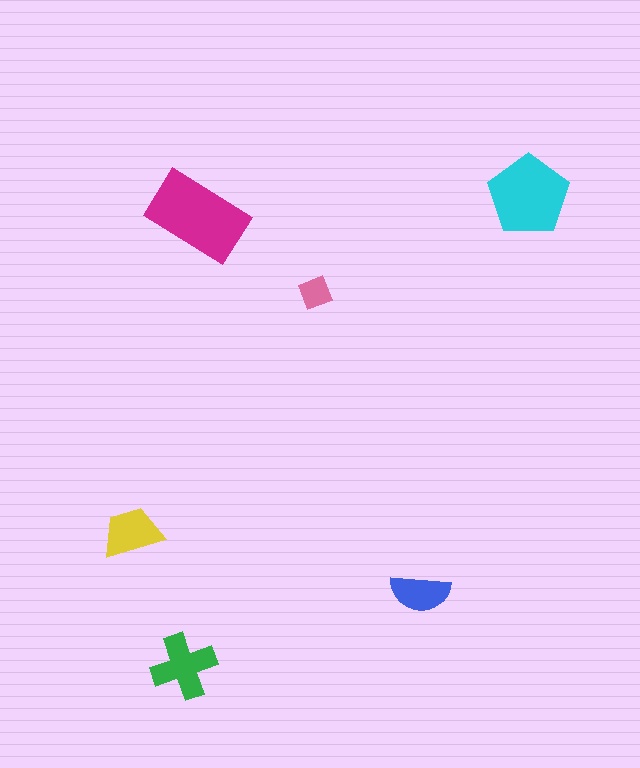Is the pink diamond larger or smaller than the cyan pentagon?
Smaller.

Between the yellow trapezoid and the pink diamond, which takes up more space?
The yellow trapezoid.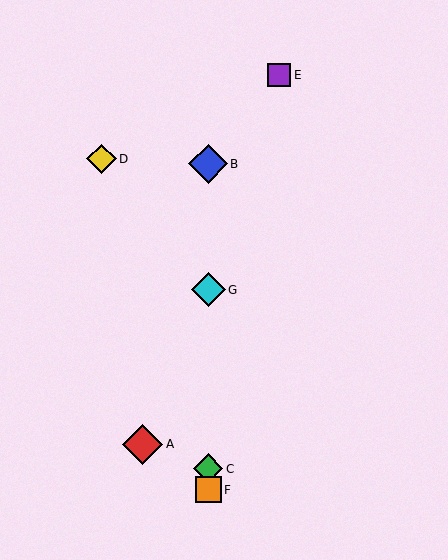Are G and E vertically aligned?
No, G is at x≈208 and E is at x≈279.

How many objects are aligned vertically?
4 objects (B, C, F, G) are aligned vertically.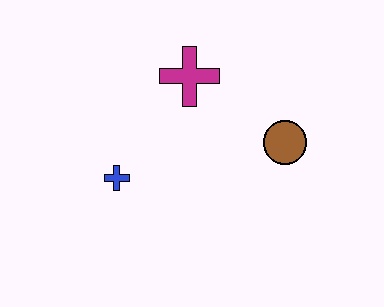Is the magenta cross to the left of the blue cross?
No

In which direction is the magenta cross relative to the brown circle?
The magenta cross is to the left of the brown circle.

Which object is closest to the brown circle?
The magenta cross is closest to the brown circle.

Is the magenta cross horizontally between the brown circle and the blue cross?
Yes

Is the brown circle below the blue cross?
No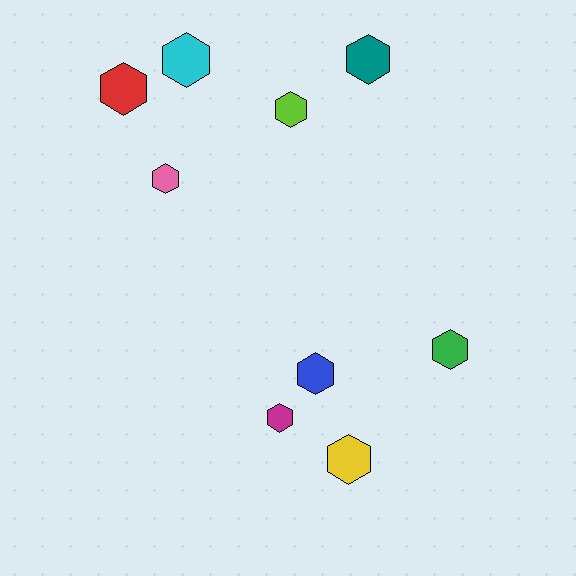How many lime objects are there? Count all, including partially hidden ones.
There is 1 lime object.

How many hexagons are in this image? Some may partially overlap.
There are 9 hexagons.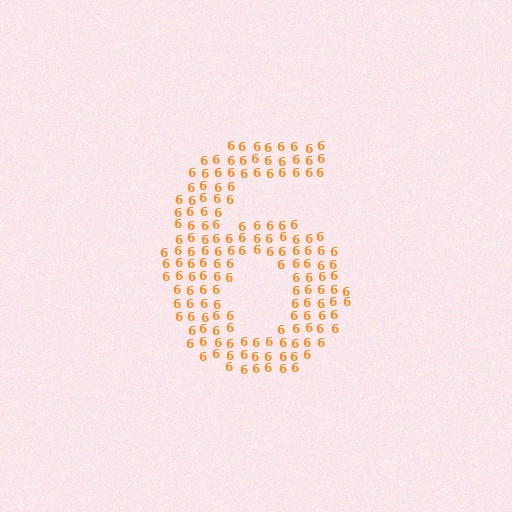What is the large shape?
The large shape is the digit 6.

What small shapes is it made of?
It is made of small digit 6's.